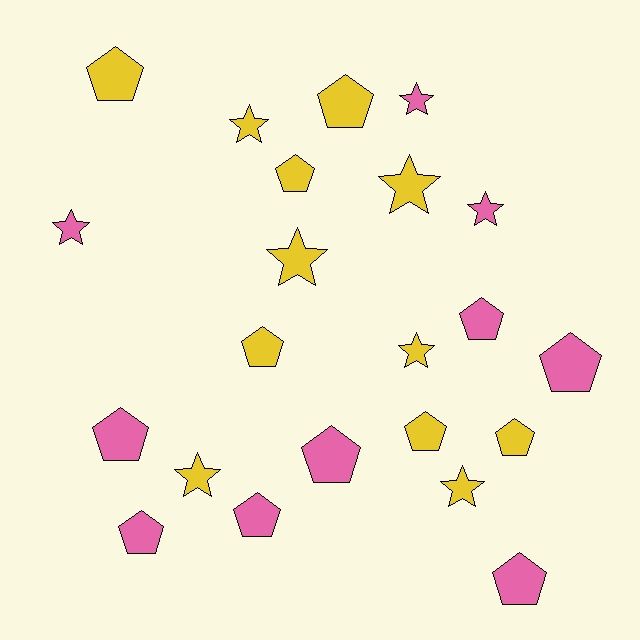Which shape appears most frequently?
Pentagon, with 13 objects.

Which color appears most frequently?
Yellow, with 12 objects.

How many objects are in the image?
There are 22 objects.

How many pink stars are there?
There are 3 pink stars.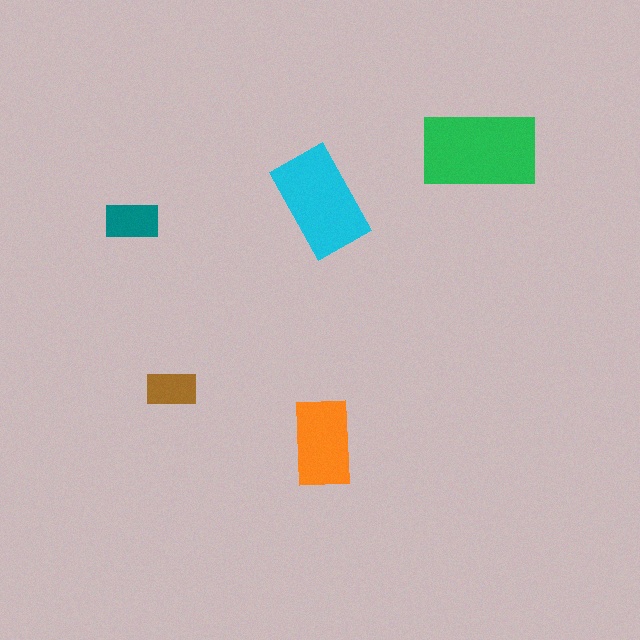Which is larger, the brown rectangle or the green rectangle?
The green one.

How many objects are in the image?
There are 5 objects in the image.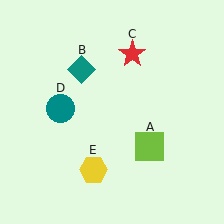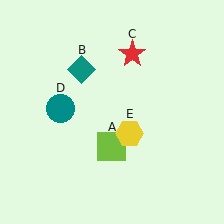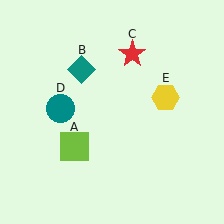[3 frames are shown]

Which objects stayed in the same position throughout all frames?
Teal diamond (object B) and red star (object C) and teal circle (object D) remained stationary.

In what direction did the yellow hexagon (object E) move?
The yellow hexagon (object E) moved up and to the right.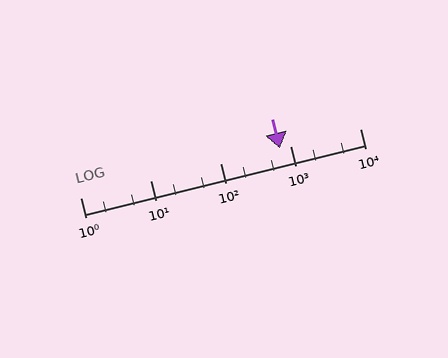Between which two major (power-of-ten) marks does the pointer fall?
The pointer is between 100 and 1000.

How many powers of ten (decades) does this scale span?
The scale spans 4 decades, from 1 to 10000.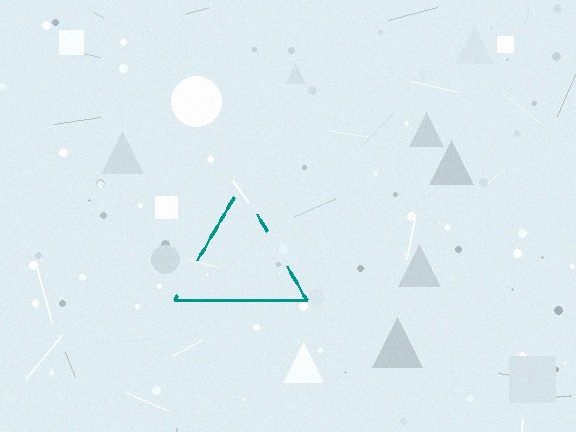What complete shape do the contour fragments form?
The contour fragments form a triangle.